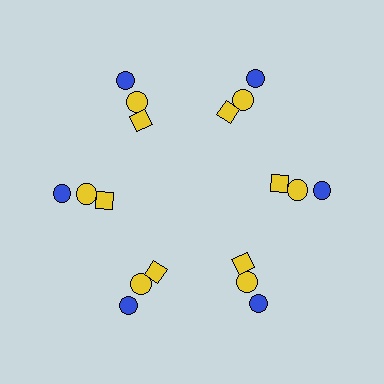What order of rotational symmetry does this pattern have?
This pattern has 6-fold rotational symmetry.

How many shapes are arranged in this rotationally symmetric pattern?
There are 18 shapes, arranged in 6 groups of 3.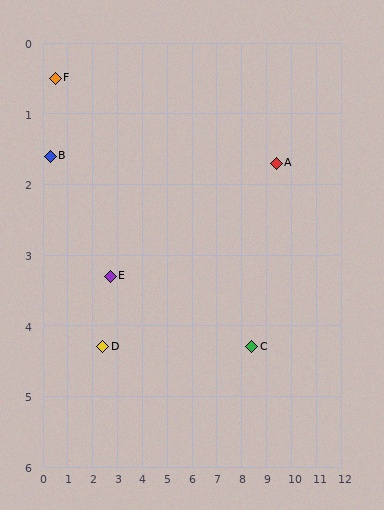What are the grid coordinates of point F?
Point F is at approximately (0.5, 0.5).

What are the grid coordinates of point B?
Point B is at approximately (0.3, 1.6).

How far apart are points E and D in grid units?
Points E and D are about 1.0 grid units apart.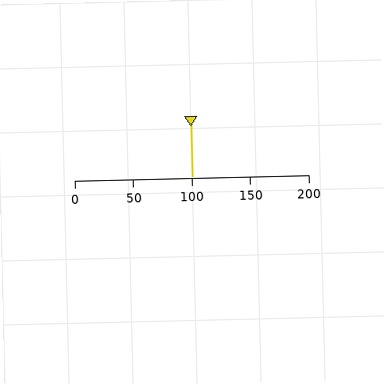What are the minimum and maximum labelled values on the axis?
The axis runs from 0 to 200.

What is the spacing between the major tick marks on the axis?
The major ticks are spaced 50 apart.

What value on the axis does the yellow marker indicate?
The marker indicates approximately 100.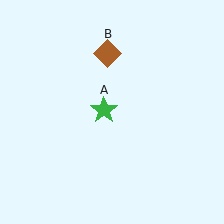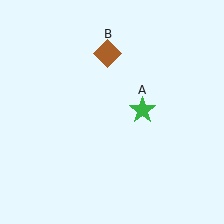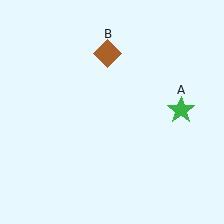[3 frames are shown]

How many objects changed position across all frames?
1 object changed position: green star (object A).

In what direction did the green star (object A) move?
The green star (object A) moved right.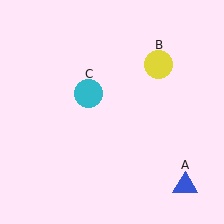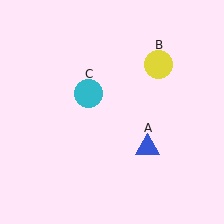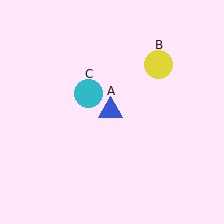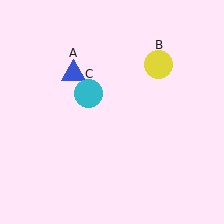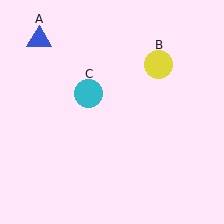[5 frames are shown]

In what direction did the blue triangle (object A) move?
The blue triangle (object A) moved up and to the left.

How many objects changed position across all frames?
1 object changed position: blue triangle (object A).